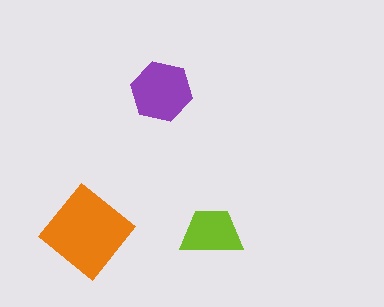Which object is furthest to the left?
The orange diamond is leftmost.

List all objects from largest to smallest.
The orange diamond, the purple hexagon, the lime trapezoid.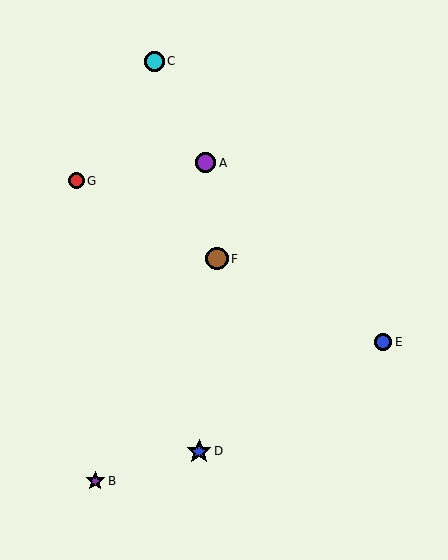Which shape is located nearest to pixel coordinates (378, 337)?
The blue circle (labeled E) at (383, 342) is nearest to that location.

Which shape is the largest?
The blue star (labeled D) is the largest.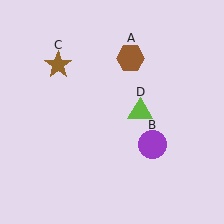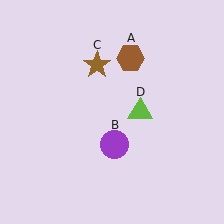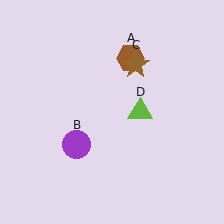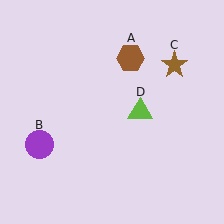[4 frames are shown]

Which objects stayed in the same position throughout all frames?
Brown hexagon (object A) and lime triangle (object D) remained stationary.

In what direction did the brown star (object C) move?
The brown star (object C) moved right.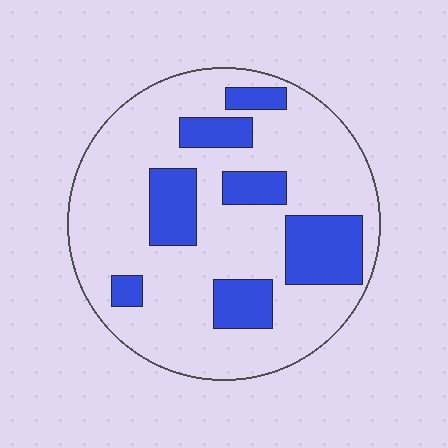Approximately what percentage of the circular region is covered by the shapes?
Approximately 25%.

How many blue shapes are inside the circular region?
7.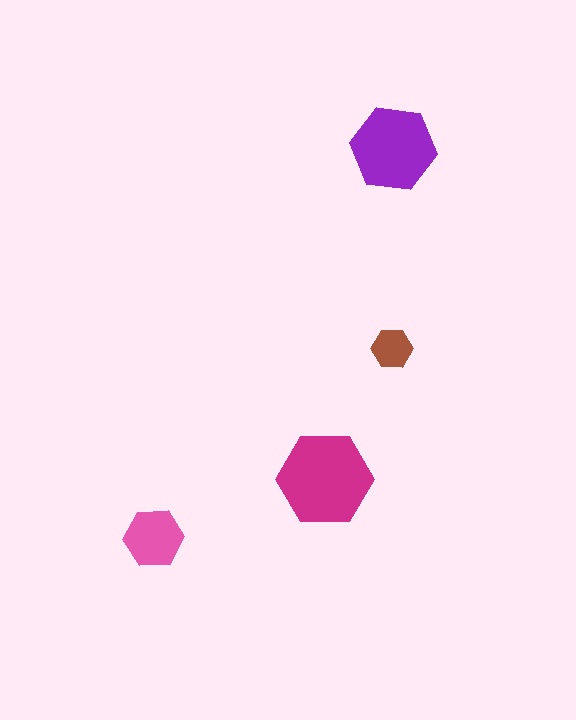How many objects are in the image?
There are 4 objects in the image.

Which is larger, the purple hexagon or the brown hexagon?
The purple one.